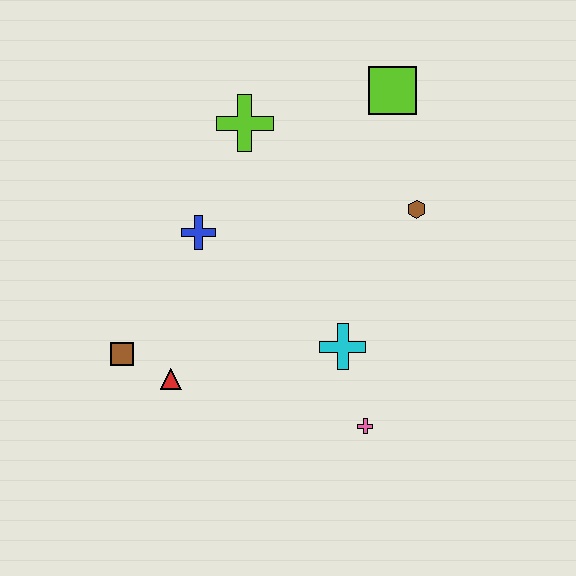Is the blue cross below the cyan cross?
No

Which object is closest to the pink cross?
The cyan cross is closest to the pink cross.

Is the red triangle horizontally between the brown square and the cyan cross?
Yes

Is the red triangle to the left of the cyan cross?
Yes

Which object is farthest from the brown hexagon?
The brown square is farthest from the brown hexagon.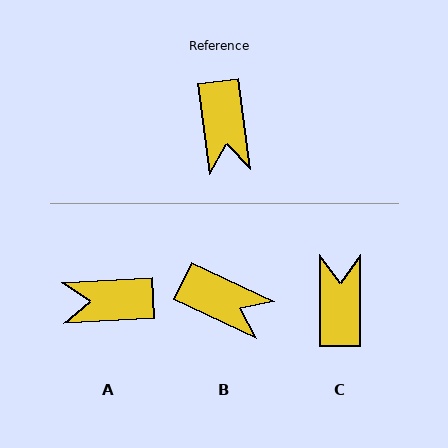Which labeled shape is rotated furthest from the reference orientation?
C, about 172 degrees away.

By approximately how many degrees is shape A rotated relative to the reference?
Approximately 95 degrees clockwise.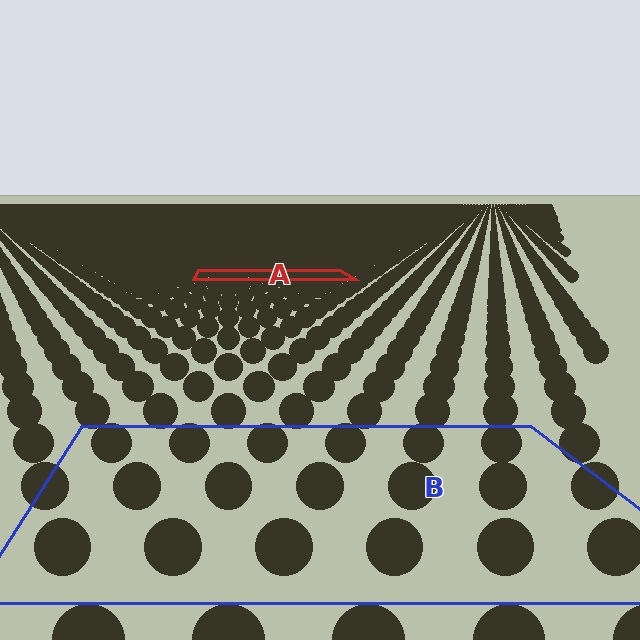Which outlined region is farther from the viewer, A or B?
Region A is farther from the viewer — the texture elements inside it appear smaller and more densely packed.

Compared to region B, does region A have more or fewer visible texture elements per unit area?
Region A has more texture elements per unit area — they are packed more densely because it is farther away.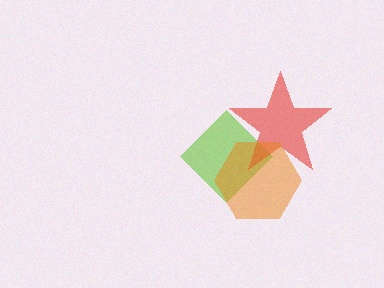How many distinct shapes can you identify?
There are 3 distinct shapes: a lime diamond, a red star, an orange hexagon.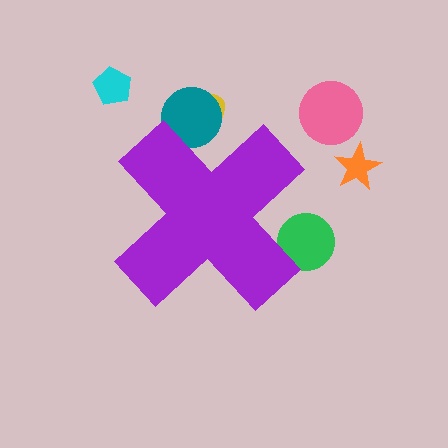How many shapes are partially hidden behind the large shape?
3 shapes are partially hidden.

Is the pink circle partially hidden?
No, the pink circle is fully visible.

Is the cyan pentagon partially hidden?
No, the cyan pentagon is fully visible.